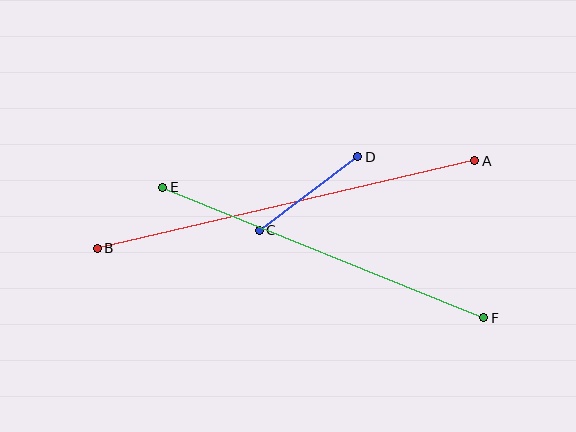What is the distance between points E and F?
The distance is approximately 347 pixels.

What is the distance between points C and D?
The distance is approximately 123 pixels.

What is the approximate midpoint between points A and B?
The midpoint is at approximately (286, 205) pixels.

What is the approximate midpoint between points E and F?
The midpoint is at approximately (323, 253) pixels.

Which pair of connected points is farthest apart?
Points A and B are farthest apart.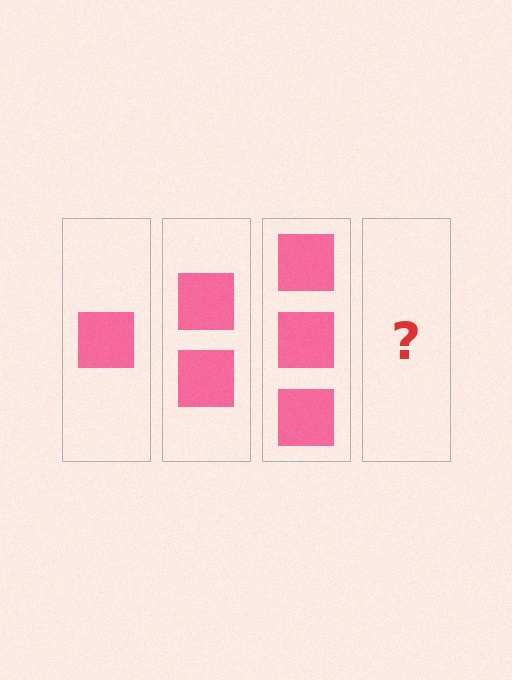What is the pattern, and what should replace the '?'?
The pattern is that each step adds one more square. The '?' should be 4 squares.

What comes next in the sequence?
The next element should be 4 squares.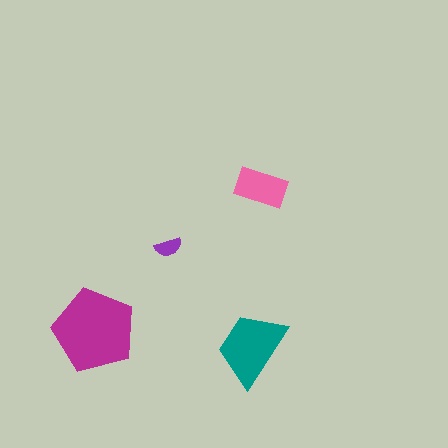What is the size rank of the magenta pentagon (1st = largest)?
1st.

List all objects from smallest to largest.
The purple semicircle, the pink rectangle, the teal trapezoid, the magenta pentagon.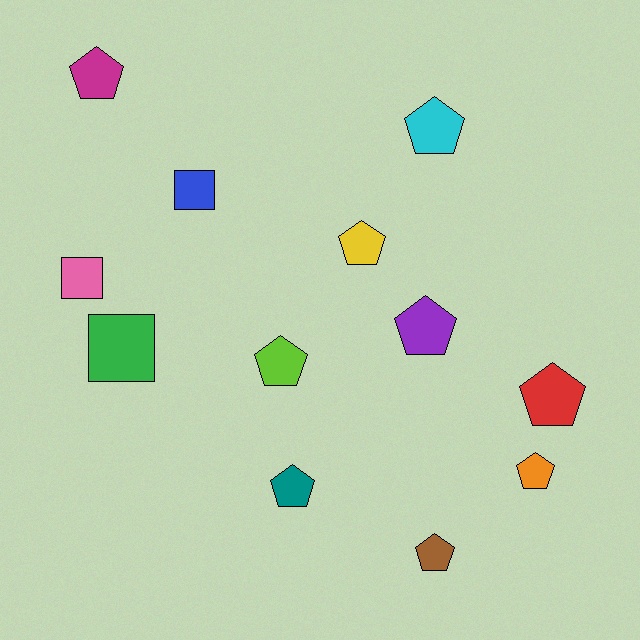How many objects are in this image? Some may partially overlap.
There are 12 objects.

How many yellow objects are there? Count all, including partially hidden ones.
There is 1 yellow object.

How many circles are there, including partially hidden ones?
There are no circles.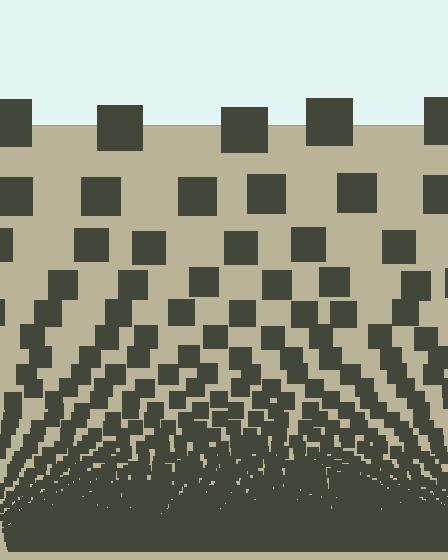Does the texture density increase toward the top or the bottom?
Density increases toward the bottom.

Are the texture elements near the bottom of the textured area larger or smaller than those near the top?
Smaller. The gradient is inverted — elements near the bottom are smaller and denser.